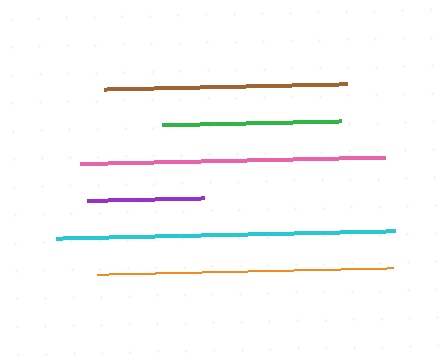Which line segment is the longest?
The cyan line is the longest at approximately 340 pixels.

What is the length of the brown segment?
The brown segment is approximately 243 pixels long.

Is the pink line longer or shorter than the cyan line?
The cyan line is longer than the pink line.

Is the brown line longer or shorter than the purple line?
The brown line is longer than the purple line.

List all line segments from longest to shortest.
From longest to shortest: cyan, pink, orange, brown, green, purple.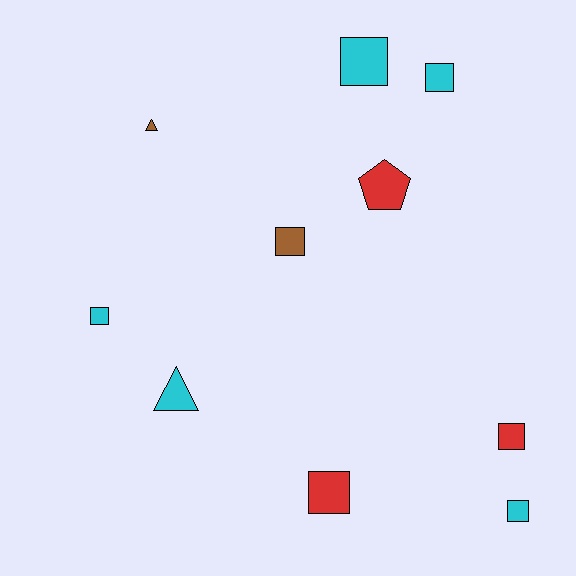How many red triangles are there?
There are no red triangles.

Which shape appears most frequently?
Square, with 7 objects.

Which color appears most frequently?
Cyan, with 5 objects.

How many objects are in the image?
There are 10 objects.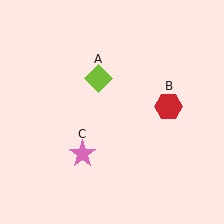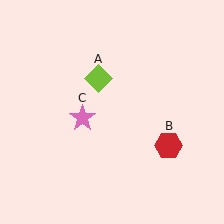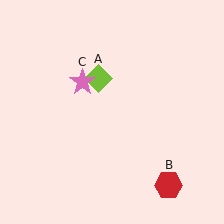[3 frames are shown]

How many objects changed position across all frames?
2 objects changed position: red hexagon (object B), pink star (object C).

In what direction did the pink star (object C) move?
The pink star (object C) moved up.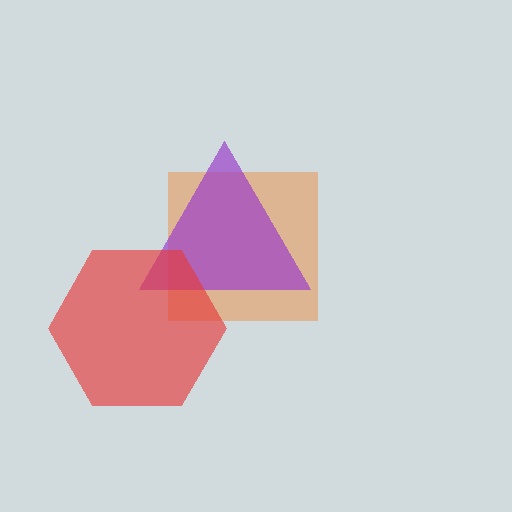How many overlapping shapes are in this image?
There are 3 overlapping shapes in the image.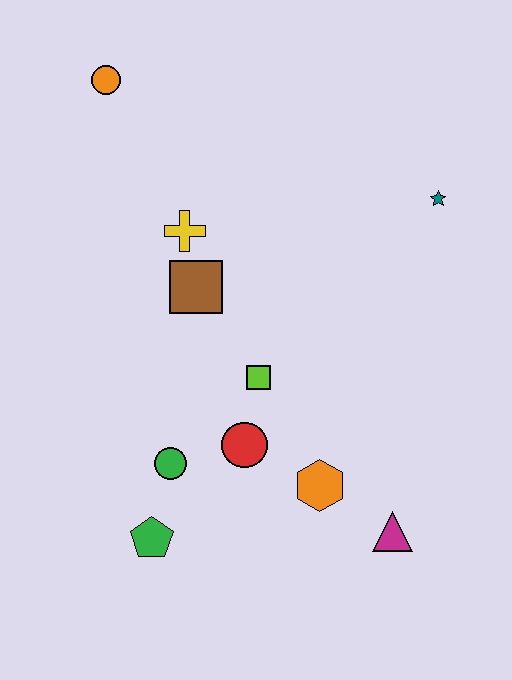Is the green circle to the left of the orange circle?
No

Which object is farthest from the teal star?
The green pentagon is farthest from the teal star.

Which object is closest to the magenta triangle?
The orange hexagon is closest to the magenta triangle.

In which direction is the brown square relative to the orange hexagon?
The brown square is above the orange hexagon.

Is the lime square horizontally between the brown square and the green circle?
No